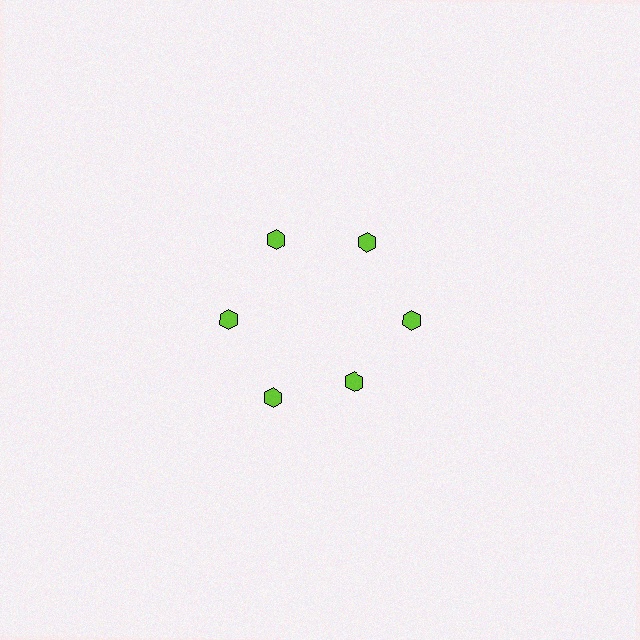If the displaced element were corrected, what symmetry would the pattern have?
It would have 6-fold rotational symmetry — the pattern would map onto itself every 60 degrees.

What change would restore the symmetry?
The symmetry would be restored by moving it outward, back onto the ring so that all 6 hexagons sit at equal angles and equal distance from the center.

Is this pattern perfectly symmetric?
No. The 6 lime hexagons are arranged in a ring, but one element near the 5 o'clock position is pulled inward toward the center, breaking the 6-fold rotational symmetry.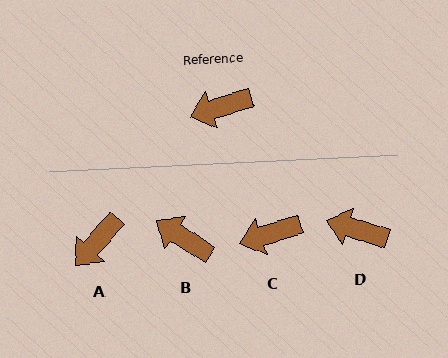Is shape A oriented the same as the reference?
No, it is off by about 30 degrees.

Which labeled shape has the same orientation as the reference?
C.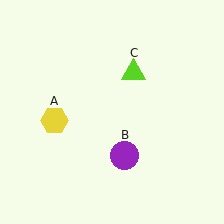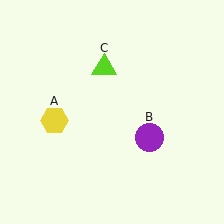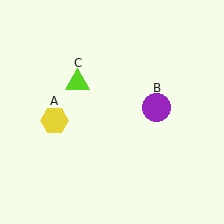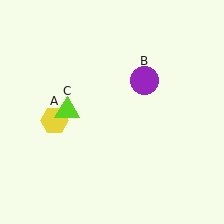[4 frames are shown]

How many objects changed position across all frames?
2 objects changed position: purple circle (object B), lime triangle (object C).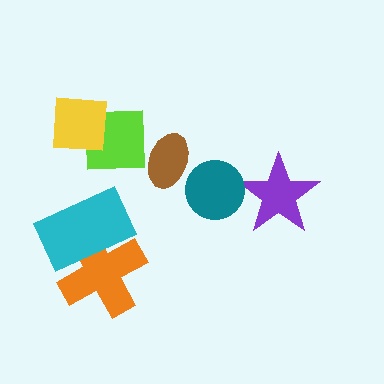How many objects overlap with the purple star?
1 object overlaps with the purple star.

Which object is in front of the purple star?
The teal circle is in front of the purple star.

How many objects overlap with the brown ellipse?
1 object overlaps with the brown ellipse.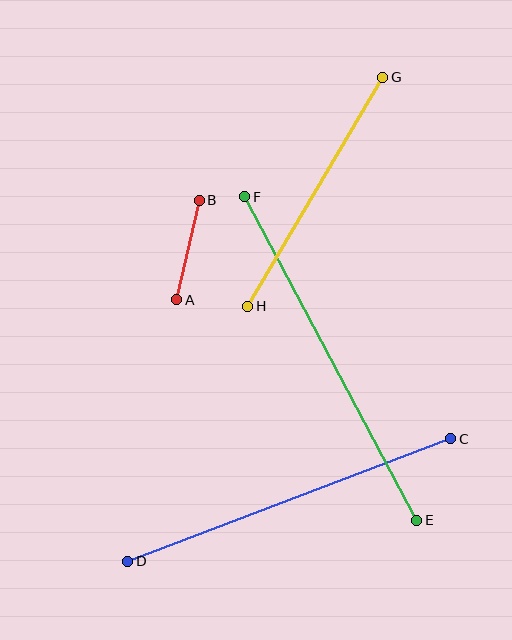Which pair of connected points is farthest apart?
Points E and F are farthest apart.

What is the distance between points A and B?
The distance is approximately 102 pixels.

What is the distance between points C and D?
The distance is approximately 346 pixels.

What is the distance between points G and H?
The distance is approximately 266 pixels.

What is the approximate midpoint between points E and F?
The midpoint is at approximately (331, 359) pixels.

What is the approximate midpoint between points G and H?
The midpoint is at approximately (315, 192) pixels.